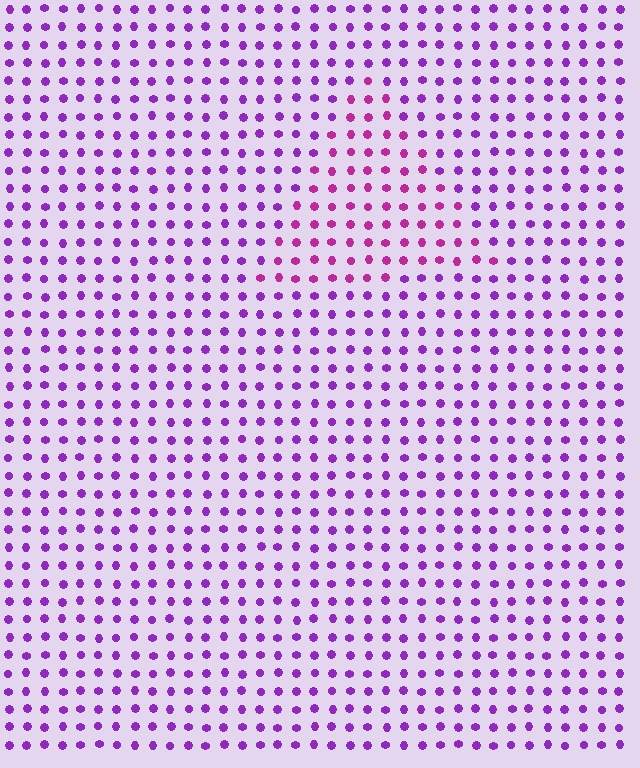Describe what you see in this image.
The image is filled with small purple elements in a uniform arrangement. A triangle-shaped region is visible where the elements are tinted to a slightly different hue, forming a subtle color boundary.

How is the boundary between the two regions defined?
The boundary is defined purely by a slight shift in hue (about 31 degrees). Spacing, size, and orientation are identical on both sides.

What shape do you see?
I see a triangle.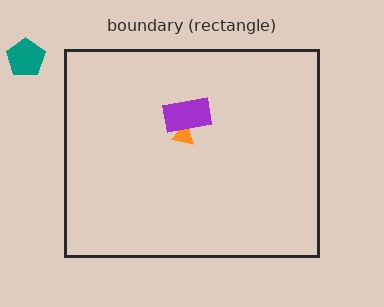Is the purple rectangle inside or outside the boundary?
Inside.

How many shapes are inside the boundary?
2 inside, 1 outside.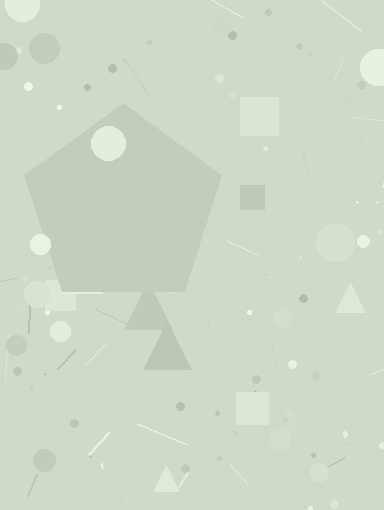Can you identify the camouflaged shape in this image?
The camouflaged shape is a pentagon.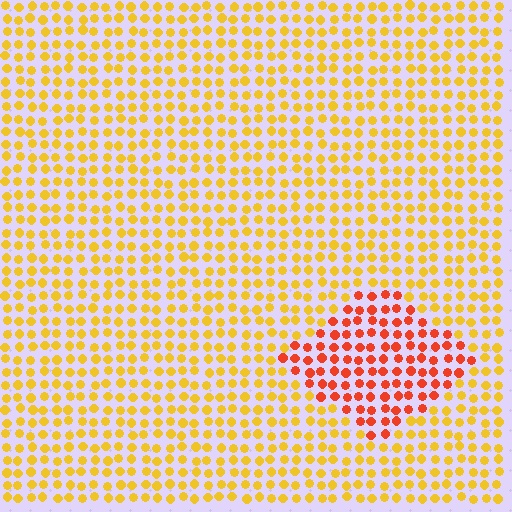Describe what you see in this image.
The image is filled with small yellow elements in a uniform arrangement. A diamond-shaped region is visible where the elements are tinted to a slightly different hue, forming a subtle color boundary.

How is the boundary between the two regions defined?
The boundary is defined purely by a slight shift in hue (about 40 degrees). Spacing, size, and orientation are identical on both sides.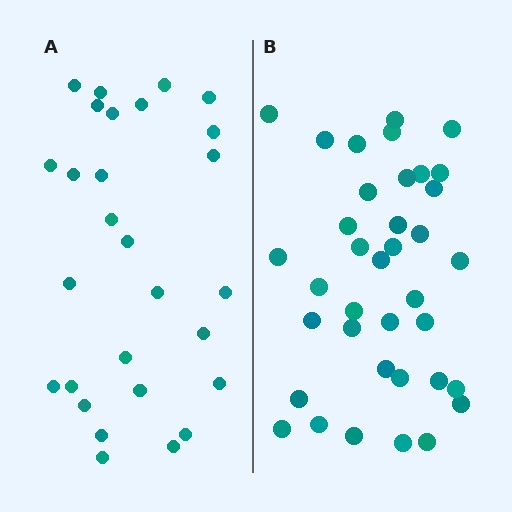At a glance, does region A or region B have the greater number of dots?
Region B (the right region) has more dots.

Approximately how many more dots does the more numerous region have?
Region B has roughly 8 or so more dots than region A.